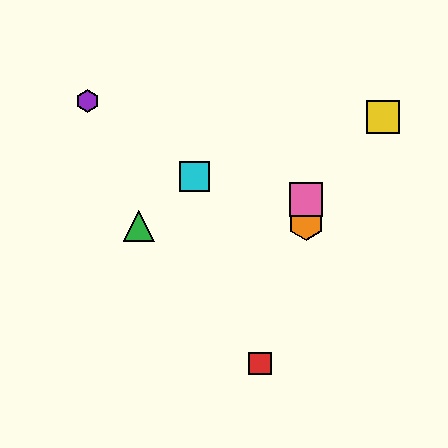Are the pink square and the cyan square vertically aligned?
No, the pink square is at x≈306 and the cyan square is at x≈195.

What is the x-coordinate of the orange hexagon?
The orange hexagon is at x≈306.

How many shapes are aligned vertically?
3 shapes (the blue hexagon, the orange hexagon, the pink square) are aligned vertically.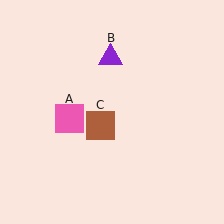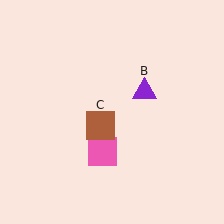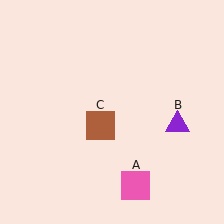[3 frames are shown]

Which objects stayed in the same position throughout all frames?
Brown square (object C) remained stationary.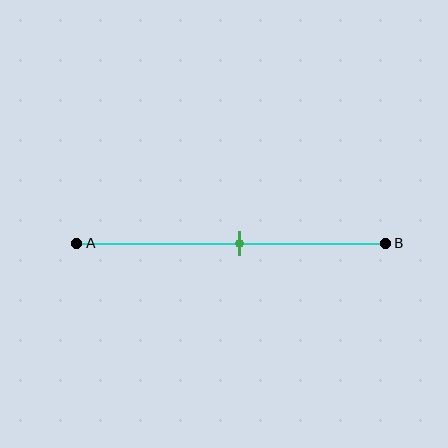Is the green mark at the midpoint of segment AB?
Yes, the mark is approximately at the midpoint.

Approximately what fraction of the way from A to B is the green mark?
The green mark is approximately 55% of the way from A to B.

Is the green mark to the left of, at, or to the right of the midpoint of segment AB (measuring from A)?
The green mark is approximately at the midpoint of segment AB.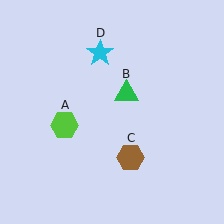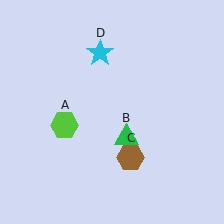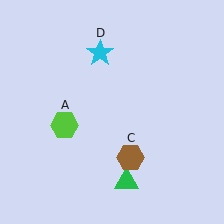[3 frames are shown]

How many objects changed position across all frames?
1 object changed position: green triangle (object B).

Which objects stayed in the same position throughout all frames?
Lime hexagon (object A) and brown hexagon (object C) and cyan star (object D) remained stationary.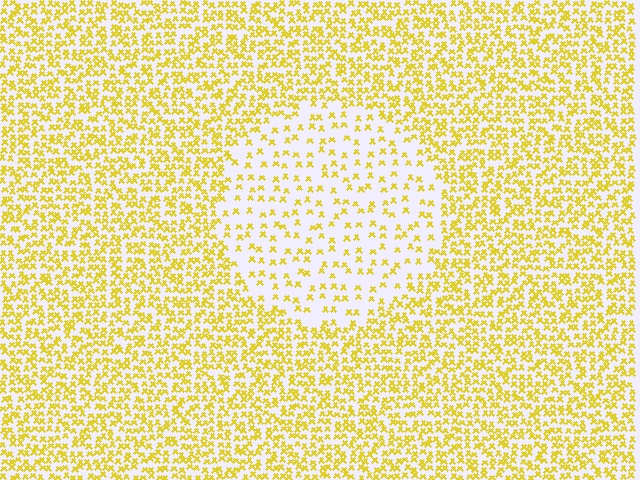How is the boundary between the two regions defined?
The boundary is defined by a change in element density (approximately 2.5x ratio). All elements are the same color, size, and shape.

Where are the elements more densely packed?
The elements are more densely packed outside the circle boundary.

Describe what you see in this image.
The image contains small yellow elements arranged at two different densities. A circle-shaped region is visible where the elements are less densely packed than the surrounding area.